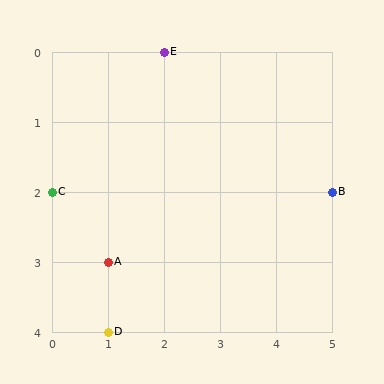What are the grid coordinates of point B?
Point B is at grid coordinates (5, 2).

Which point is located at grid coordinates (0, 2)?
Point C is at (0, 2).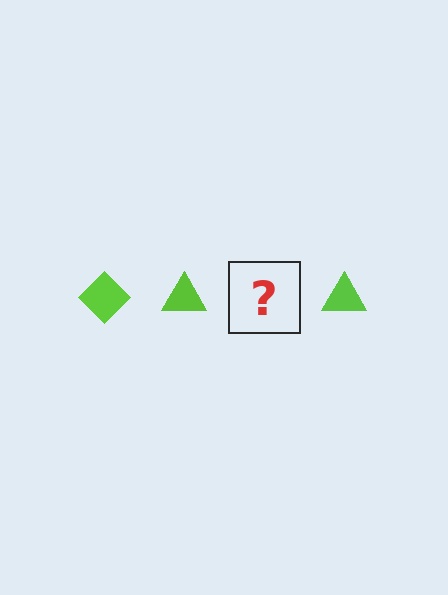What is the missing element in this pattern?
The missing element is a lime diamond.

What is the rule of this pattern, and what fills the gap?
The rule is that the pattern cycles through diamond, triangle shapes in lime. The gap should be filled with a lime diamond.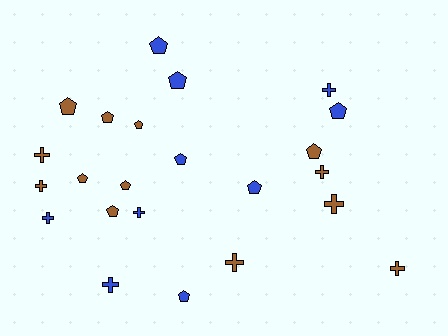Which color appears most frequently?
Brown, with 13 objects.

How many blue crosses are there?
There are 4 blue crosses.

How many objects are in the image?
There are 23 objects.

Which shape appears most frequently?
Pentagon, with 13 objects.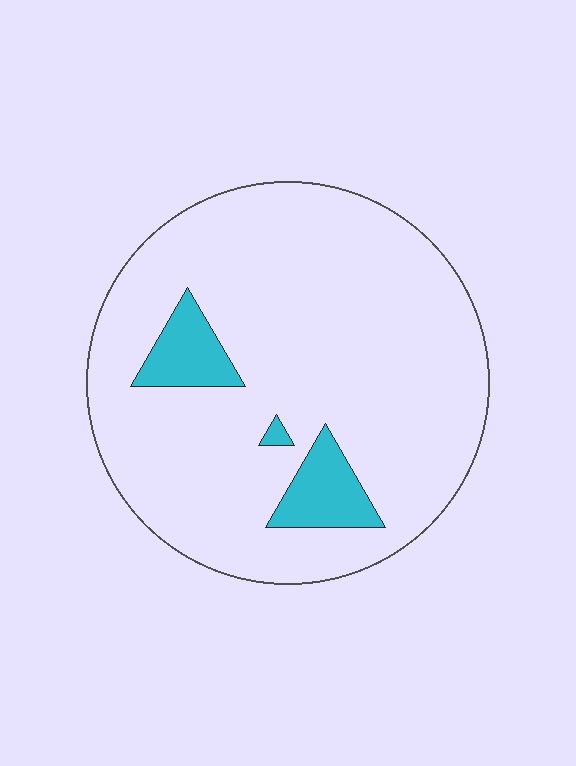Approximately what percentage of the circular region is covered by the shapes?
Approximately 10%.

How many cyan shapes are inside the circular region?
3.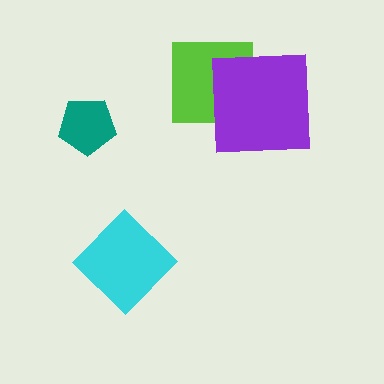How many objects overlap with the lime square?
1 object overlaps with the lime square.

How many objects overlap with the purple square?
1 object overlaps with the purple square.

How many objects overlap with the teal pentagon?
0 objects overlap with the teal pentagon.